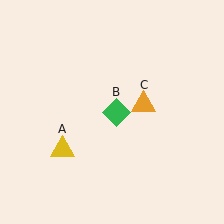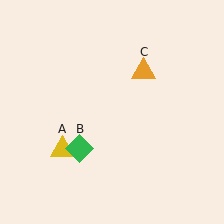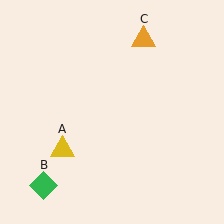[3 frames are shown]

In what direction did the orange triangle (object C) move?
The orange triangle (object C) moved up.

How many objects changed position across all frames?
2 objects changed position: green diamond (object B), orange triangle (object C).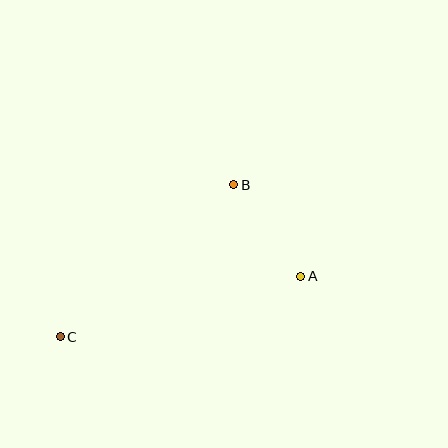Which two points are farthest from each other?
Points A and C are farthest from each other.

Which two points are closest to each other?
Points A and B are closest to each other.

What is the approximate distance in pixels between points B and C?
The distance between B and C is approximately 231 pixels.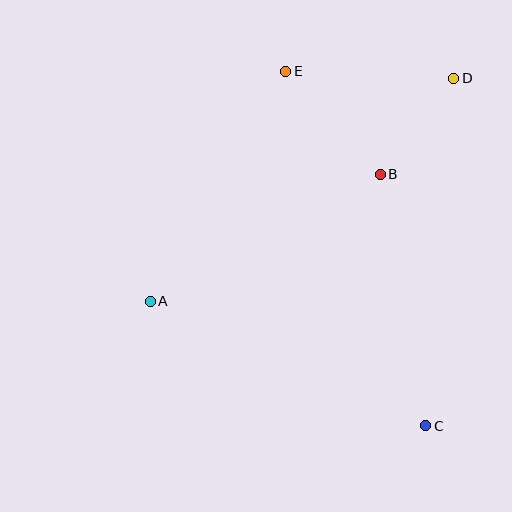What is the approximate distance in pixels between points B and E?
The distance between B and E is approximately 140 pixels.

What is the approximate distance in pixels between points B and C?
The distance between B and C is approximately 256 pixels.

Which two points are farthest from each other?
Points C and E are farthest from each other.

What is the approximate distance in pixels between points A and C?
The distance between A and C is approximately 302 pixels.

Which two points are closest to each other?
Points B and D are closest to each other.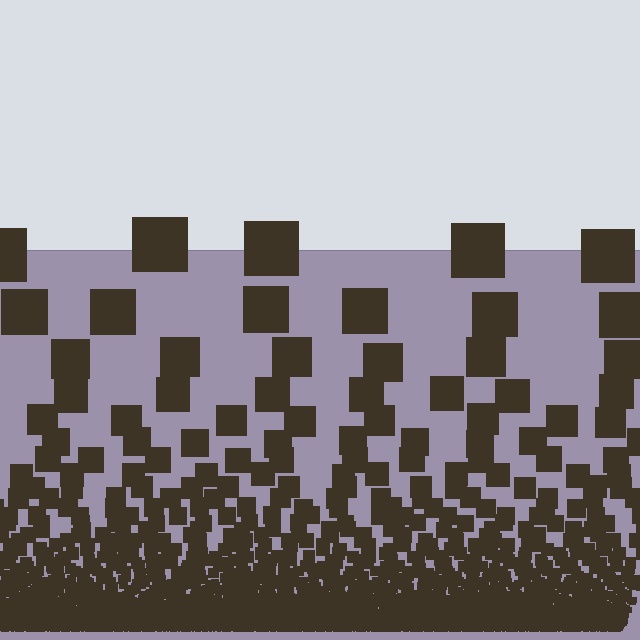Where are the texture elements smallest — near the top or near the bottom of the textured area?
Near the bottom.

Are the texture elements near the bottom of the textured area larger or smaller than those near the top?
Smaller. The gradient is inverted — elements near the bottom are smaller and denser.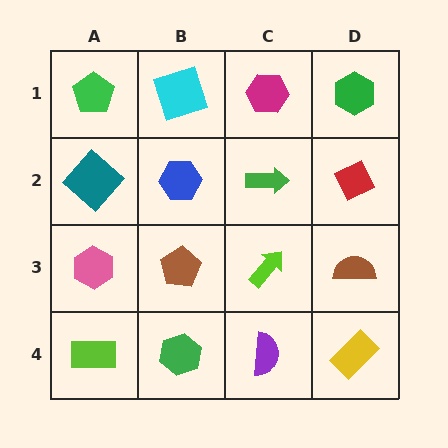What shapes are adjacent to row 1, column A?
A teal diamond (row 2, column A), a cyan square (row 1, column B).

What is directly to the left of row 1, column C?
A cyan square.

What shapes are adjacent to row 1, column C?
A green arrow (row 2, column C), a cyan square (row 1, column B), a green hexagon (row 1, column D).